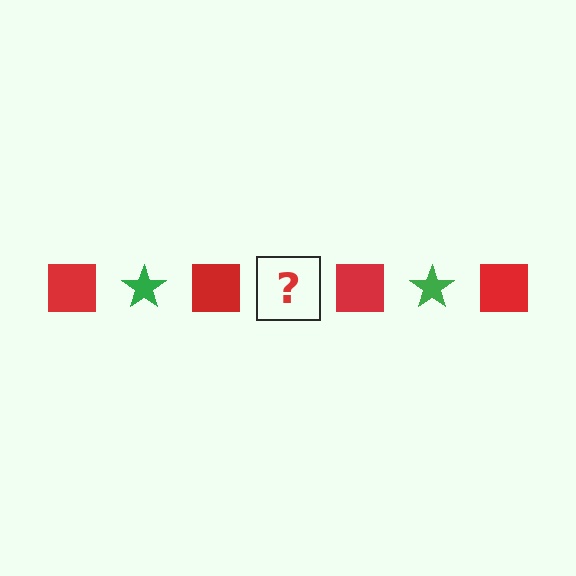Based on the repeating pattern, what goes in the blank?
The blank should be a green star.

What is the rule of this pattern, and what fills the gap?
The rule is that the pattern alternates between red square and green star. The gap should be filled with a green star.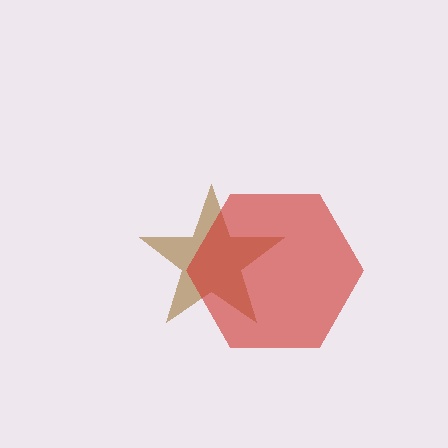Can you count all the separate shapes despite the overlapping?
Yes, there are 2 separate shapes.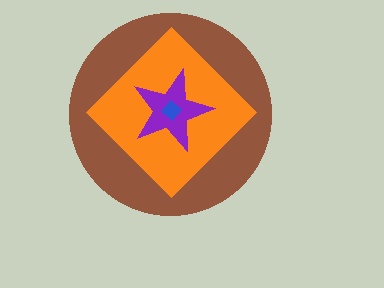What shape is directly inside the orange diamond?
The purple star.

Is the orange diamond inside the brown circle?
Yes.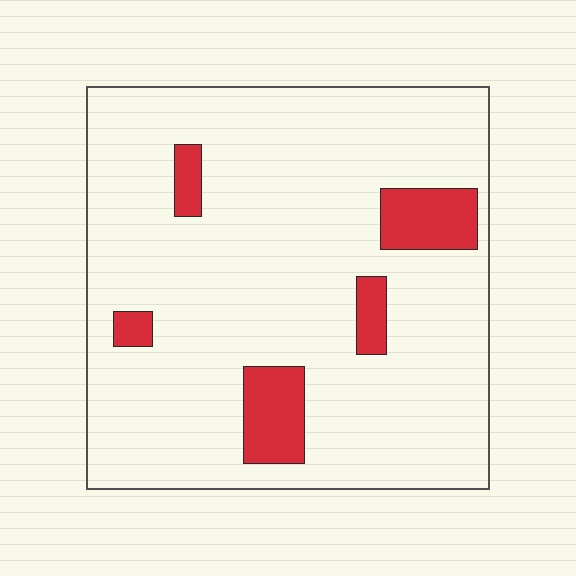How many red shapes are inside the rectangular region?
5.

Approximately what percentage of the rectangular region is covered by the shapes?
Approximately 10%.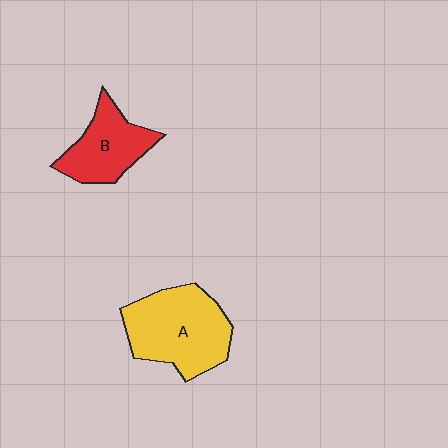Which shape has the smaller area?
Shape B (red).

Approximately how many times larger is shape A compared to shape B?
Approximately 1.5 times.